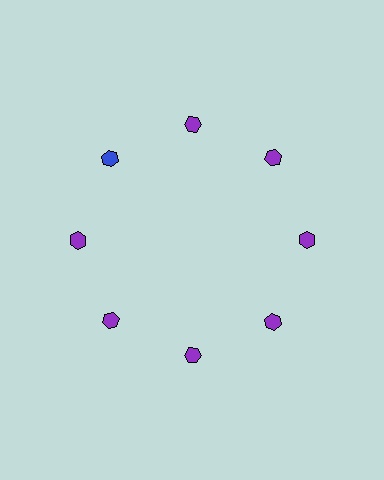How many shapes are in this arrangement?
There are 8 shapes arranged in a ring pattern.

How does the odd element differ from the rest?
It has a different color: blue instead of purple.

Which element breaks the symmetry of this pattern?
The blue hexagon at roughly the 10 o'clock position breaks the symmetry. All other shapes are purple hexagons.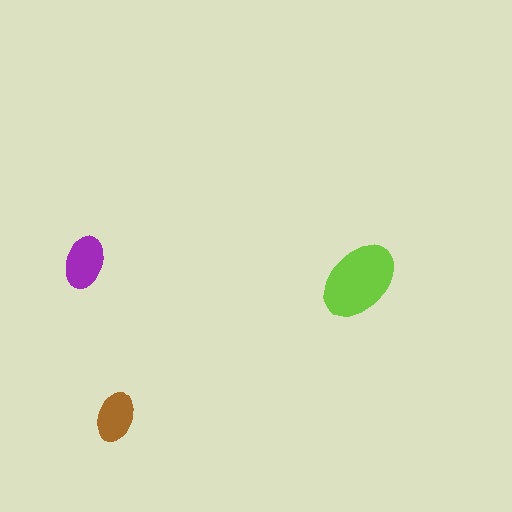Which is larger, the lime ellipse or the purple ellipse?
The lime one.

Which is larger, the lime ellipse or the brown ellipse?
The lime one.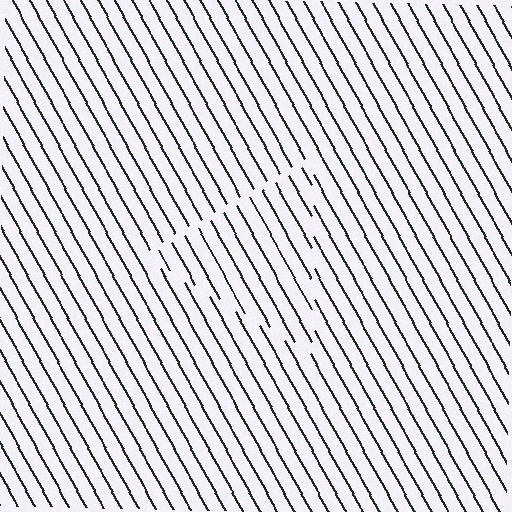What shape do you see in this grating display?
An illusory triangle. The interior of the shape contains the same grating, shifted by half a period — the contour is defined by the phase discontinuity where line-ends from the inner and outer gratings abut.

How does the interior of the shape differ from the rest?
The interior of the shape contains the same grating, shifted by half a period — the contour is defined by the phase discontinuity where line-ends from the inner and outer gratings abut.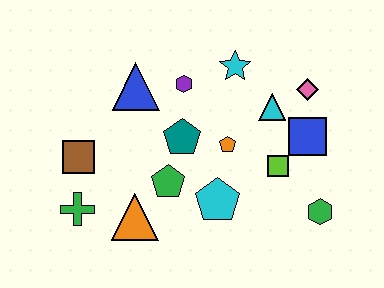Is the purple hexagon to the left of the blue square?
Yes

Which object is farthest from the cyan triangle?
The green cross is farthest from the cyan triangle.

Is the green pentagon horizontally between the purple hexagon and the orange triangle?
Yes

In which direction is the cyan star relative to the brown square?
The cyan star is to the right of the brown square.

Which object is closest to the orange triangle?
The green pentagon is closest to the orange triangle.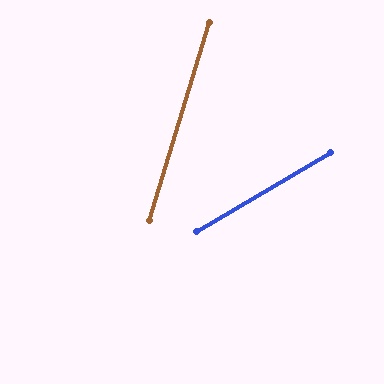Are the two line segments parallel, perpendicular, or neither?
Neither parallel nor perpendicular — they differ by about 43°.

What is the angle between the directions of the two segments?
Approximately 43 degrees.